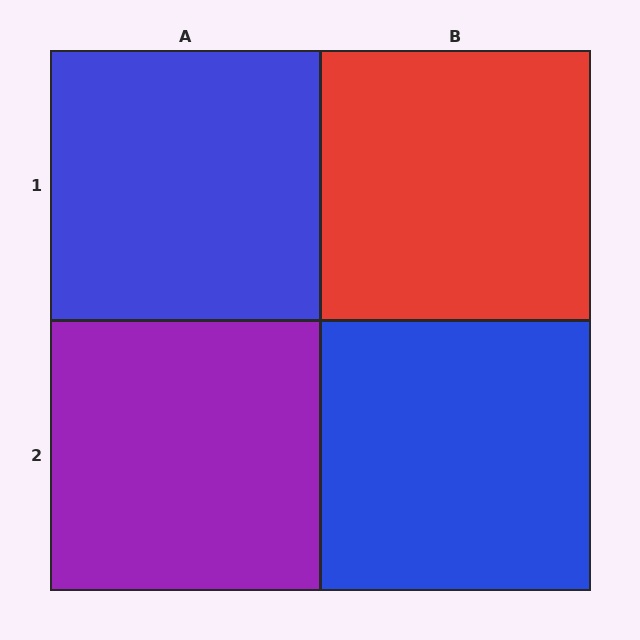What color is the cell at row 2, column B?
Blue.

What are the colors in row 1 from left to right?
Blue, red.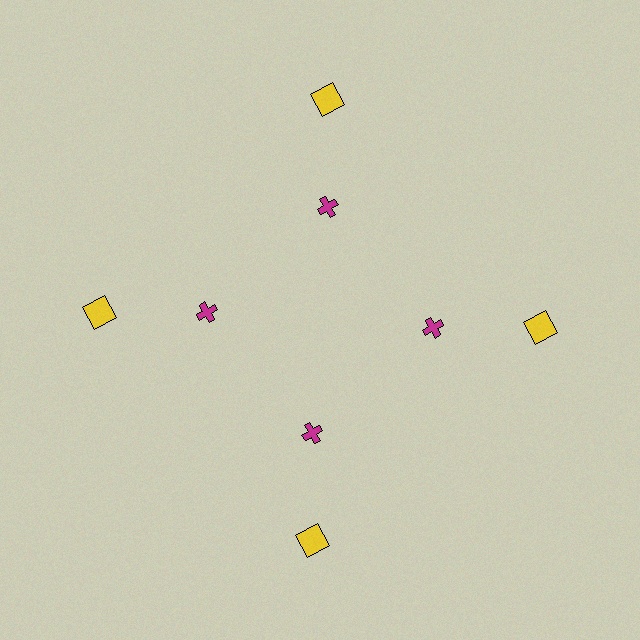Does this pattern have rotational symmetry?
Yes, this pattern has 4-fold rotational symmetry. It looks the same after rotating 90 degrees around the center.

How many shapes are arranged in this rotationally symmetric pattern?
There are 8 shapes, arranged in 4 groups of 2.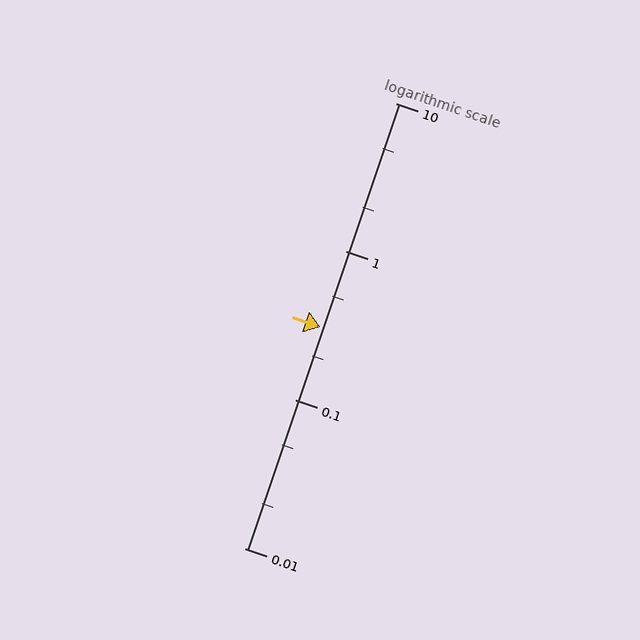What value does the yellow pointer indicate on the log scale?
The pointer indicates approximately 0.31.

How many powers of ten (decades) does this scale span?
The scale spans 3 decades, from 0.01 to 10.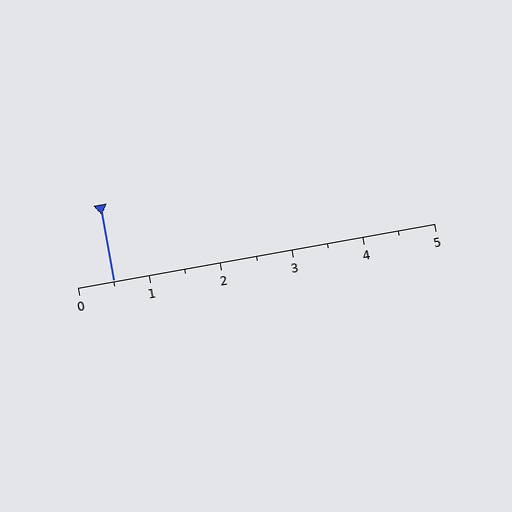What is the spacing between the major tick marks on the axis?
The major ticks are spaced 1 apart.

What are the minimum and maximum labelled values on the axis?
The axis runs from 0 to 5.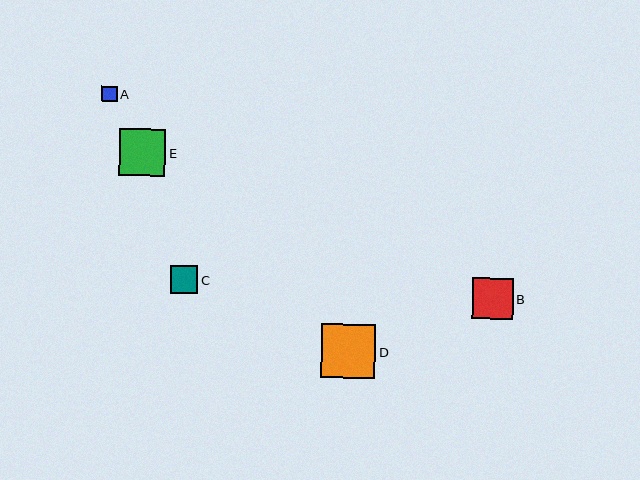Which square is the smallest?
Square A is the smallest with a size of approximately 16 pixels.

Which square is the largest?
Square D is the largest with a size of approximately 54 pixels.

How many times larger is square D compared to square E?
Square D is approximately 1.2 times the size of square E.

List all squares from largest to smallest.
From largest to smallest: D, E, B, C, A.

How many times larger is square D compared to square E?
Square D is approximately 1.2 times the size of square E.